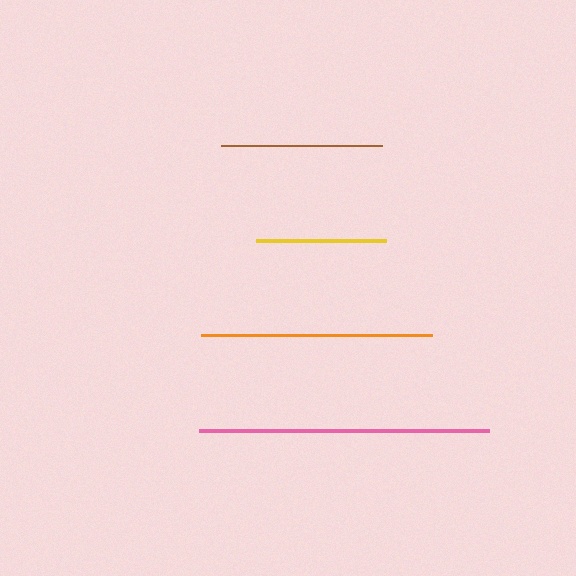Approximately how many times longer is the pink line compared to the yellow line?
The pink line is approximately 2.2 times the length of the yellow line.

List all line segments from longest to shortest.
From longest to shortest: pink, orange, brown, yellow.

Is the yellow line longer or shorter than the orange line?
The orange line is longer than the yellow line.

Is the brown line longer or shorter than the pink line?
The pink line is longer than the brown line.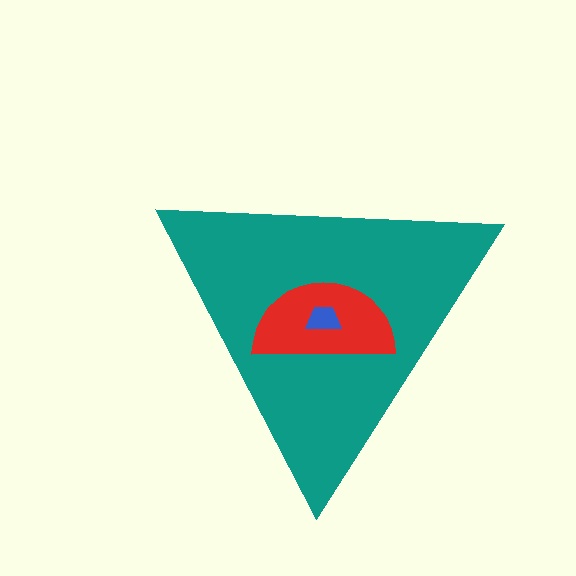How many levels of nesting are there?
3.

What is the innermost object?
The blue trapezoid.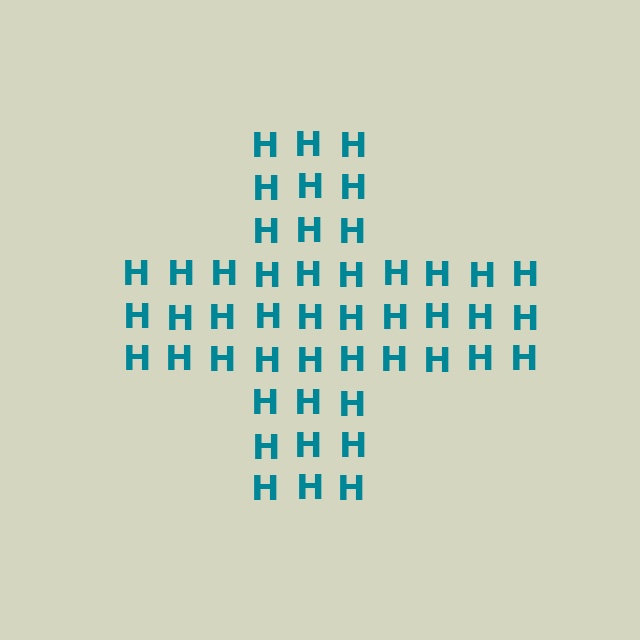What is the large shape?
The large shape is a cross.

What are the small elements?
The small elements are letter H's.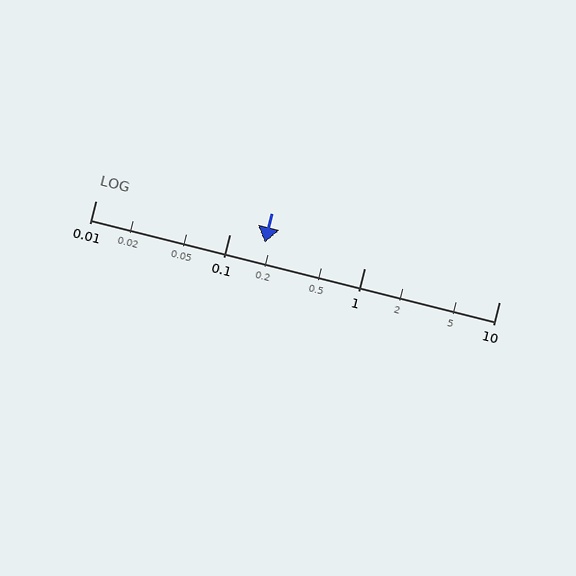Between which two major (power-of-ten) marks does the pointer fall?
The pointer is between 0.1 and 1.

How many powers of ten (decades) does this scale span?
The scale spans 3 decades, from 0.01 to 10.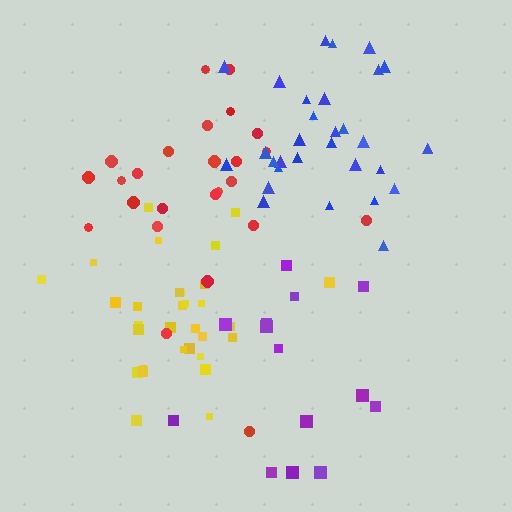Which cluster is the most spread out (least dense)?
Purple.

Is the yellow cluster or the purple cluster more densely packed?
Yellow.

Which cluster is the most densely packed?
Blue.